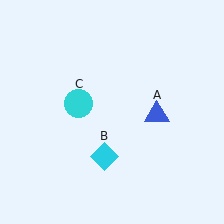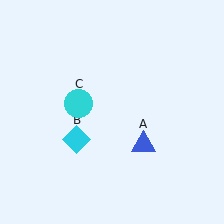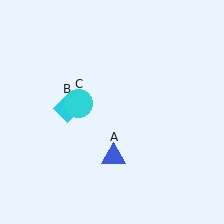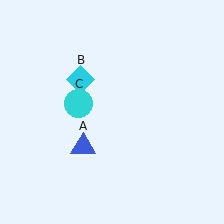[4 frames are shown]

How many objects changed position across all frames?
2 objects changed position: blue triangle (object A), cyan diamond (object B).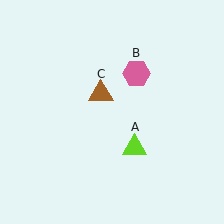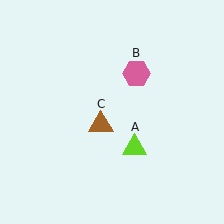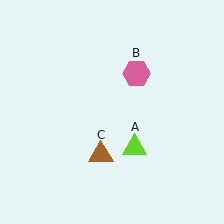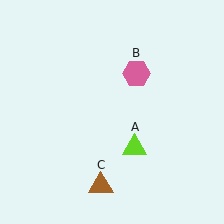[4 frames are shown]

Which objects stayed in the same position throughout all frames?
Lime triangle (object A) and pink hexagon (object B) remained stationary.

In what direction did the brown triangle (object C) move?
The brown triangle (object C) moved down.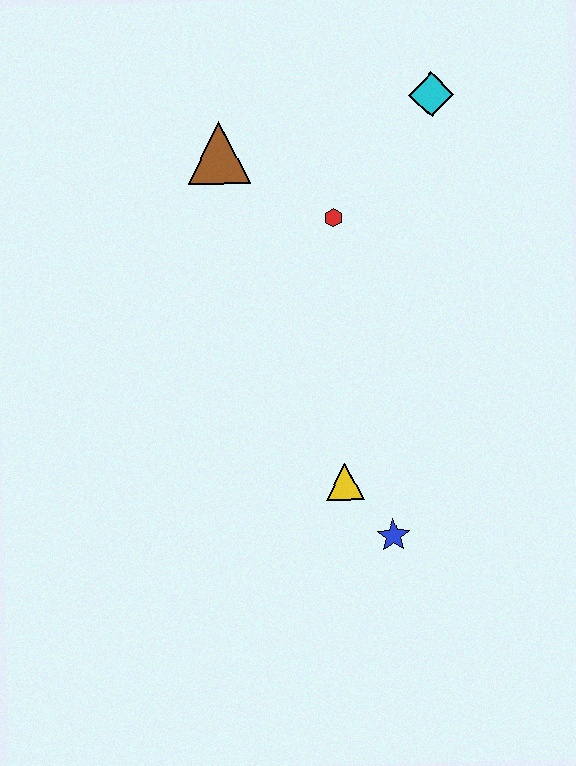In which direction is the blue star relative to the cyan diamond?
The blue star is below the cyan diamond.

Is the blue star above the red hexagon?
No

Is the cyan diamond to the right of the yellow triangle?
Yes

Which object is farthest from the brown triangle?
The blue star is farthest from the brown triangle.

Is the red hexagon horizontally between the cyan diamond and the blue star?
No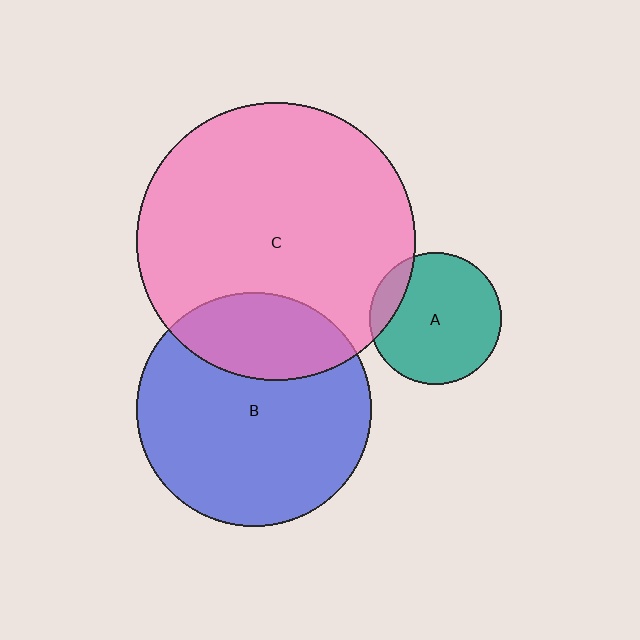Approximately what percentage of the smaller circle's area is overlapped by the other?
Approximately 25%.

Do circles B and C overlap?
Yes.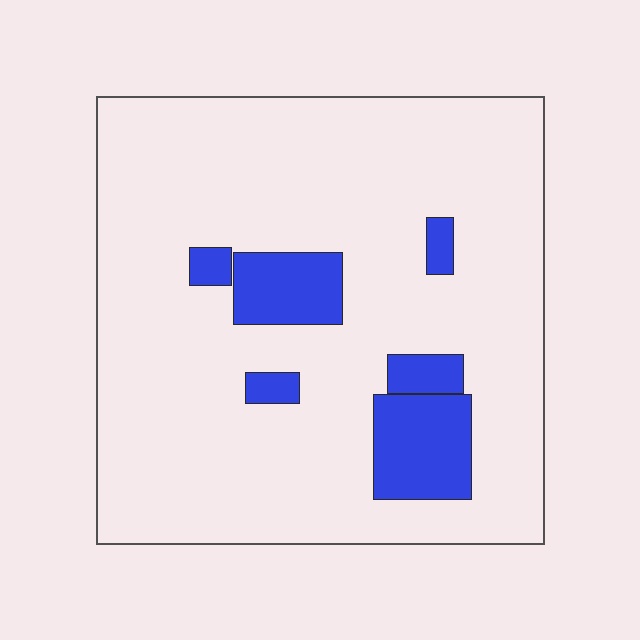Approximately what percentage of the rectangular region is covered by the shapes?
Approximately 15%.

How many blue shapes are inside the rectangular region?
6.